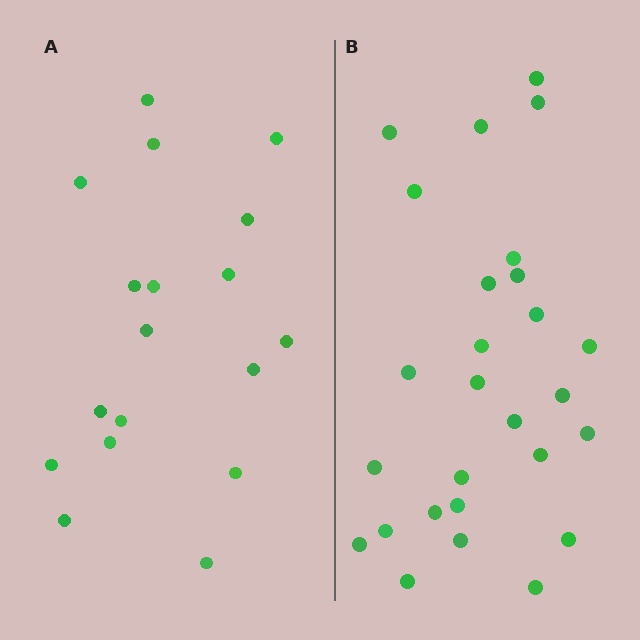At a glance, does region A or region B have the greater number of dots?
Region B (the right region) has more dots.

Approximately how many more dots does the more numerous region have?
Region B has roughly 8 or so more dots than region A.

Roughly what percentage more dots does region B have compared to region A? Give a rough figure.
About 50% more.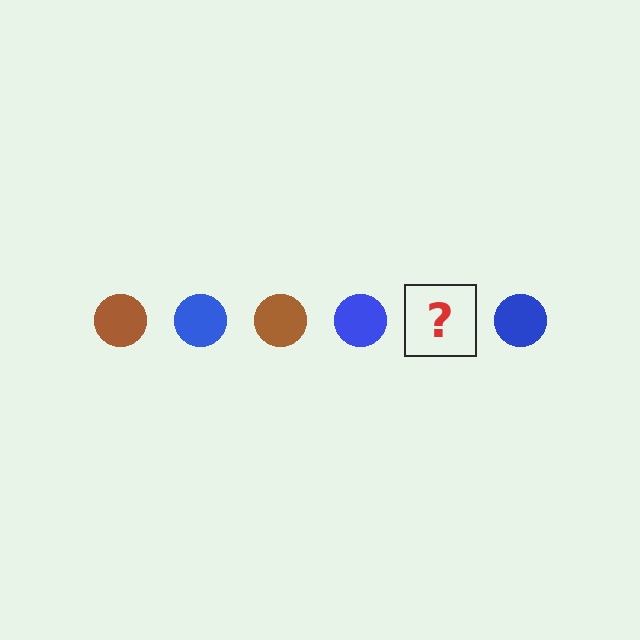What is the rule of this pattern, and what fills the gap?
The rule is that the pattern cycles through brown, blue circles. The gap should be filled with a brown circle.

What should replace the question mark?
The question mark should be replaced with a brown circle.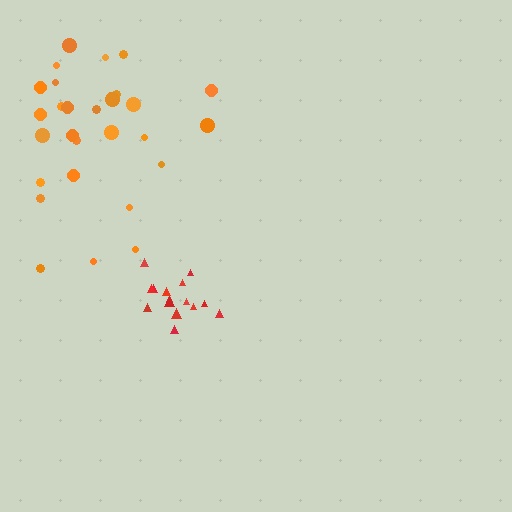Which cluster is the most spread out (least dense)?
Orange.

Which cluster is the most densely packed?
Red.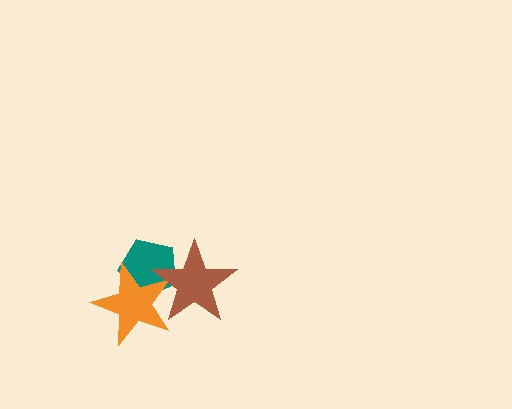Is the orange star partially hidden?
Yes, it is partially covered by another shape.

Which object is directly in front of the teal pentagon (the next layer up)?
The orange star is directly in front of the teal pentagon.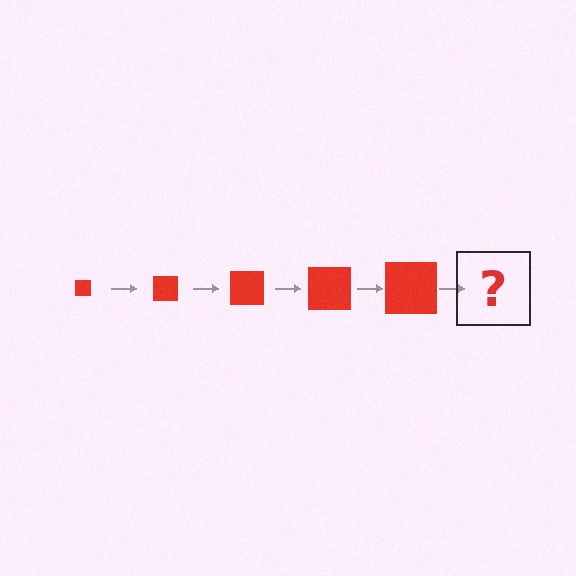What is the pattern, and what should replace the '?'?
The pattern is that the square gets progressively larger each step. The '?' should be a red square, larger than the previous one.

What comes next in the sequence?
The next element should be a red square, larger than the previous one.